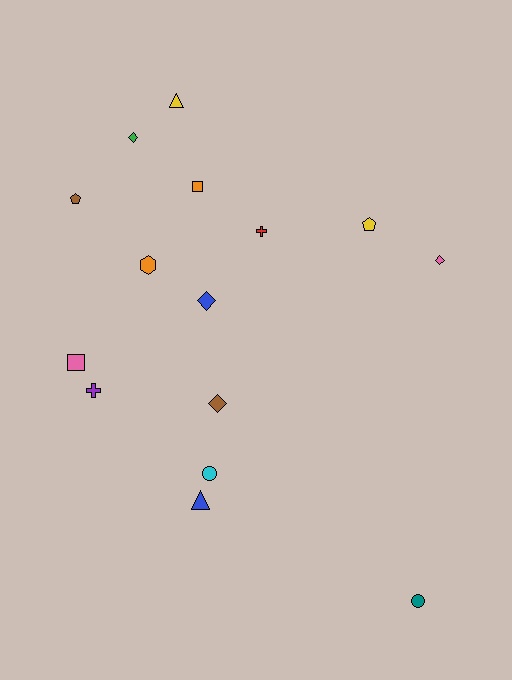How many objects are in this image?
There are 15 objects.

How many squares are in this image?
There are 2 squares.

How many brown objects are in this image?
There are 2 brown objects.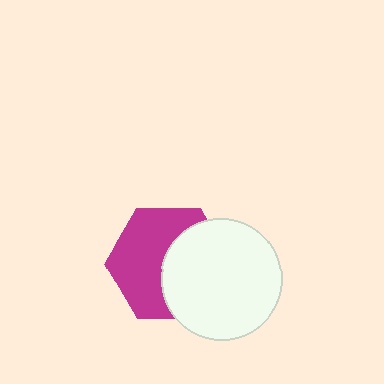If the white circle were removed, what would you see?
You would see the complete magenta hexagon.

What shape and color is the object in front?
The object in front is a white circle.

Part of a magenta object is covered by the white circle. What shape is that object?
It is a hexagon.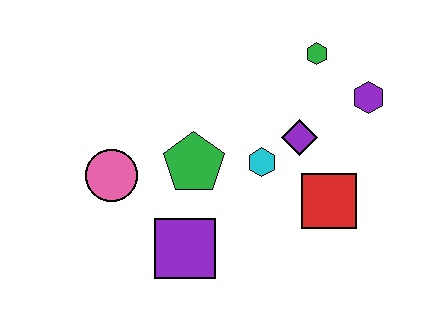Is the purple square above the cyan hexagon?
No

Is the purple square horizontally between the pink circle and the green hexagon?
Yes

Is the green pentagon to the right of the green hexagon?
No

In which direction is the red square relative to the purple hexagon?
The red square is below the purple hexagon.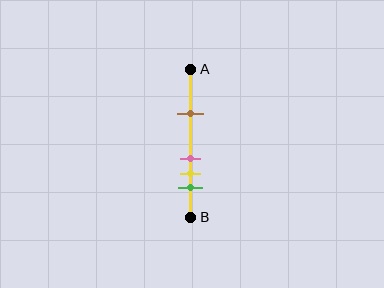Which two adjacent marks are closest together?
The pink and yellow marks are the closest adjacent pair.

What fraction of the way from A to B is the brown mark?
The brown mark is approximately 30% (0.3) of the way from A to B.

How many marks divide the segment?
There are 4 marks dividing the segment.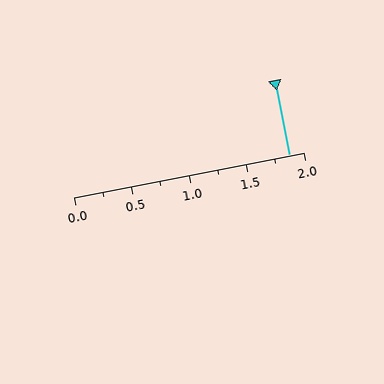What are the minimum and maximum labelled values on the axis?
The axis runs from 0.0 to 2.0.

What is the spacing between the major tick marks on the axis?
The major ticks are spaced 0.5 apart.